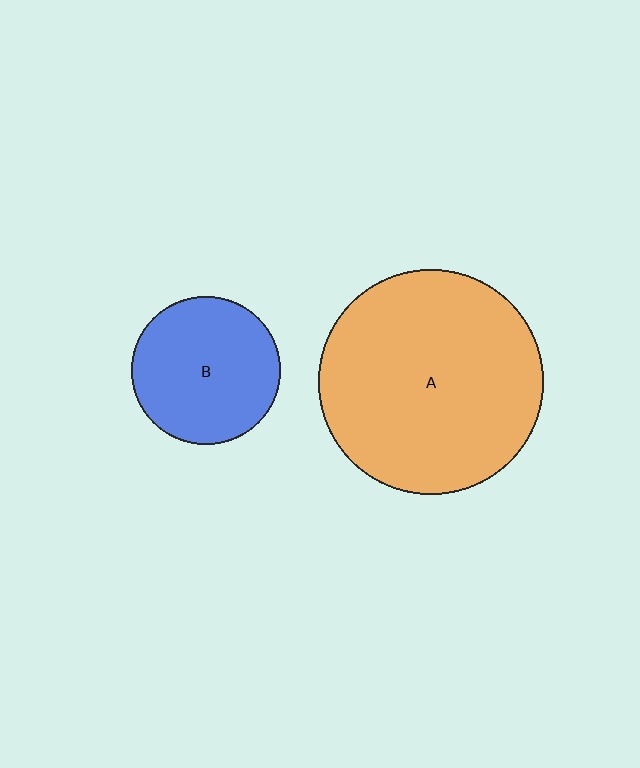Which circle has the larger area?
Circle A (orange).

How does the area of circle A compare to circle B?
Approximately 2.3 times.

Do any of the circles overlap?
No, none of the circles overlap.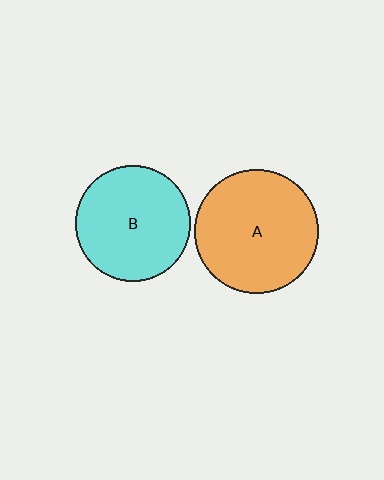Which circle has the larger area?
Circle A (orange).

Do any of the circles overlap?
No, none of the circles overlap.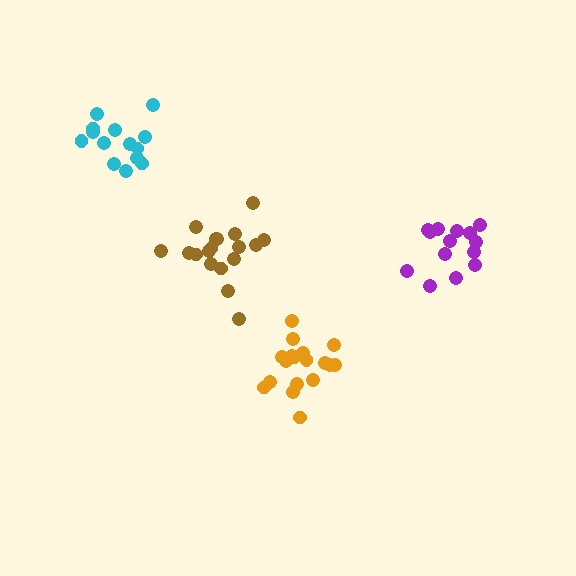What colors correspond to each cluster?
The clusters are colored: orange, purple, brown, cyan.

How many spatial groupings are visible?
There are 4 spatial groupings.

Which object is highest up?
The cyan cluster is topmost.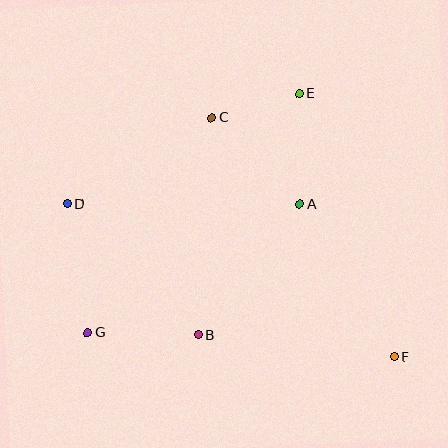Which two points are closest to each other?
Points C and E are closest to each other.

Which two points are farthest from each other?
Points D and F are farthest from each other.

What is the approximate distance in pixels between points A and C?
The distance between A and C is approximately 123 pixels.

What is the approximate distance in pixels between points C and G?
The distance between C and G is approximately 248 pixels.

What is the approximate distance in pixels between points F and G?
The distance between F and G is approximately 308 pixels.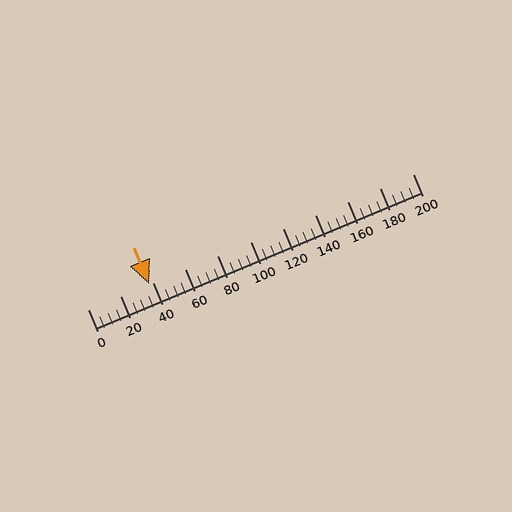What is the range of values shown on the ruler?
The ruler shows values from 0 to 200.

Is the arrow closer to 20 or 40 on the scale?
The arrow is closer to 40.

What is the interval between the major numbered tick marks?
The major tick marks are spaced 20 units apart.